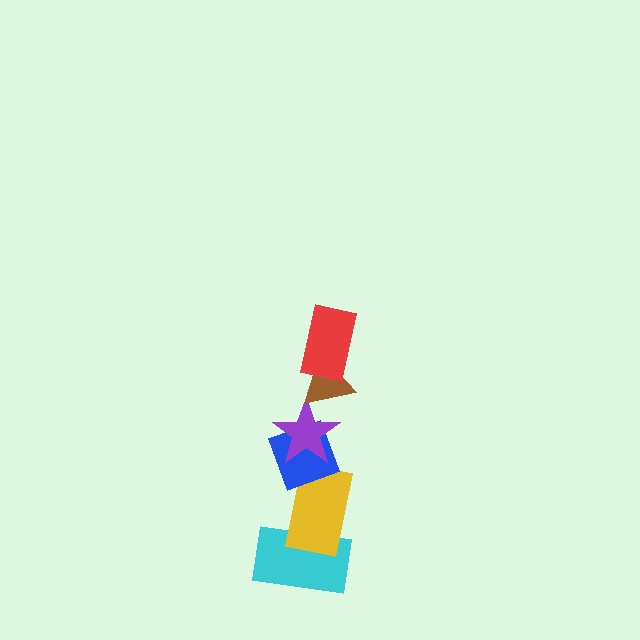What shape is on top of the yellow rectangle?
The blue diamond is on top of the yellow rectangle.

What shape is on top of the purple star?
The brown triangle is on top of the purple star.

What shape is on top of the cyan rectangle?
The yellow rectangle is on top of the cyan rectangle.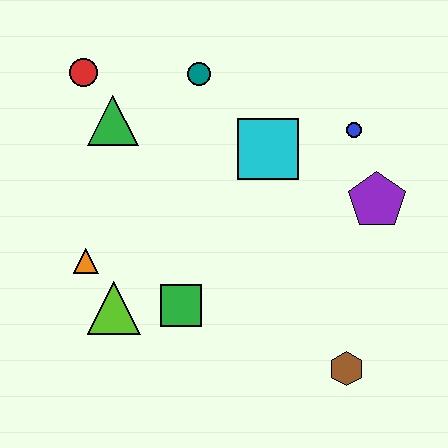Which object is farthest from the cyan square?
The brown hexagon is farthest from the cyan square.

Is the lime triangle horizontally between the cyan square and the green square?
No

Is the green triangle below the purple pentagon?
No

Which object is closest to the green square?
The lime triangle is closest to the green square.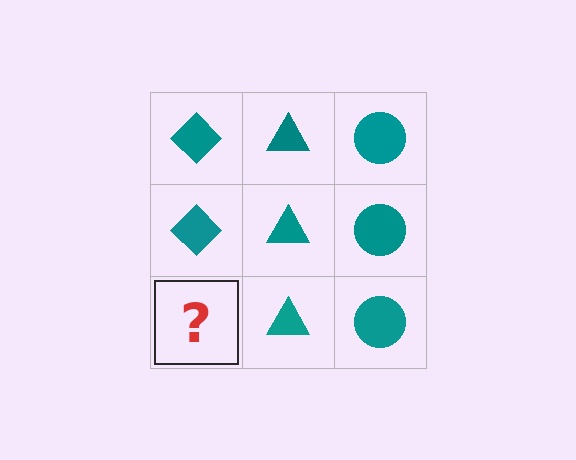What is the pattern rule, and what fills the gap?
The rule is that each column has a consistent shape. The gap should be filled with a teal diamond.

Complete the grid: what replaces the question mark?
The question mark should be replaced with a teal diamond.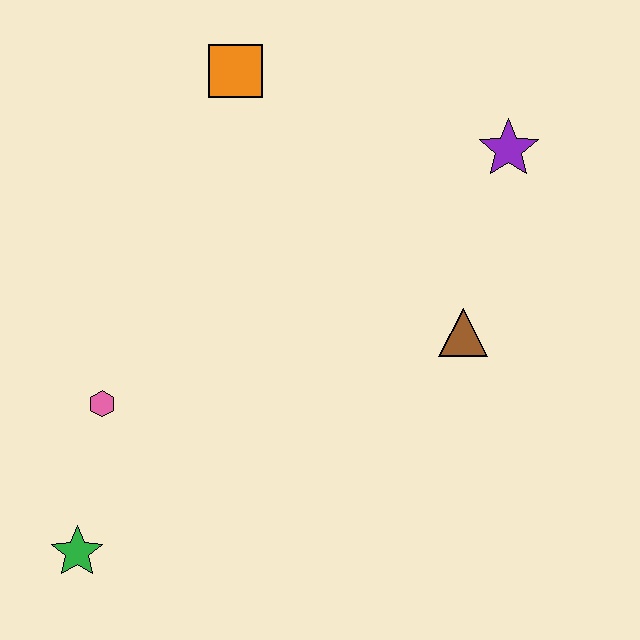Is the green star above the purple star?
No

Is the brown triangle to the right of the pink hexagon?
Yes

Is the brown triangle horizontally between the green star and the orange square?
No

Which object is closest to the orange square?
The purple star is closest to the orange square.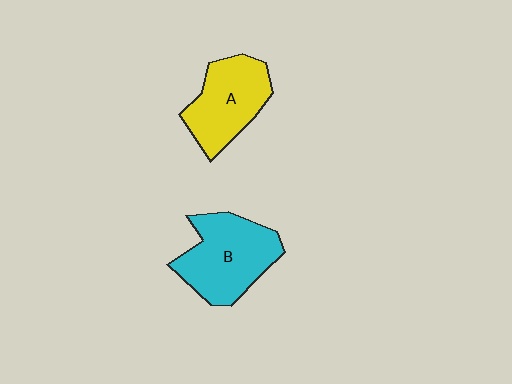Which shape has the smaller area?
Shape A (yellow).